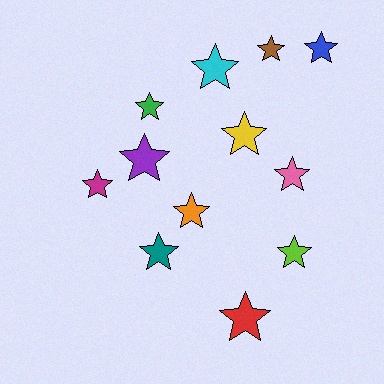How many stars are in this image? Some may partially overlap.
There are 12 stars.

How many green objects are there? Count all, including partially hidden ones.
There is 1 green object.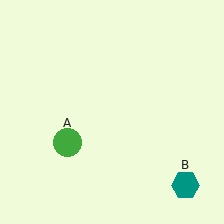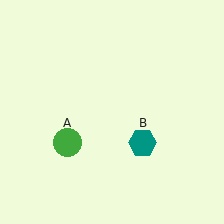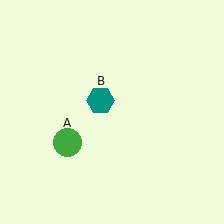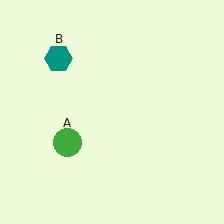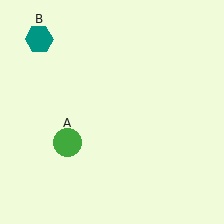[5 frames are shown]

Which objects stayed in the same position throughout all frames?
Green circle (object A) remained stationary.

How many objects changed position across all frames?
1 object changed position: teal hexagon (object B).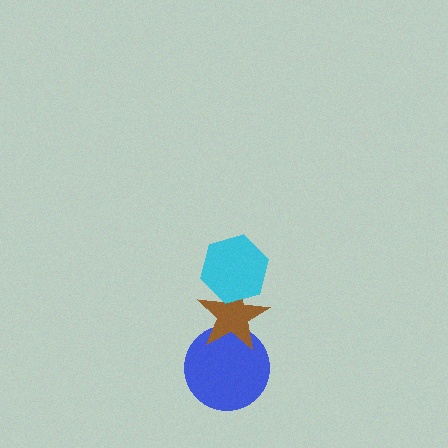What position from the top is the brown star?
The brown star is 2nd from the top.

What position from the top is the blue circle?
The blue circle is 3rd from the top.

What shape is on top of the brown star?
The cyan hexagon is on top of the brown star.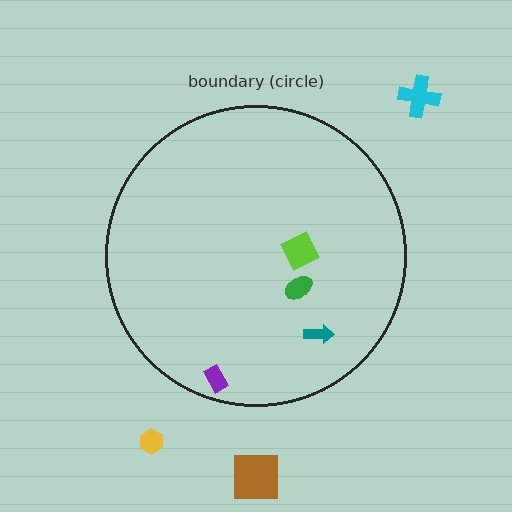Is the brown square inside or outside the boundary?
Outside.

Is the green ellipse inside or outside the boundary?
Inside.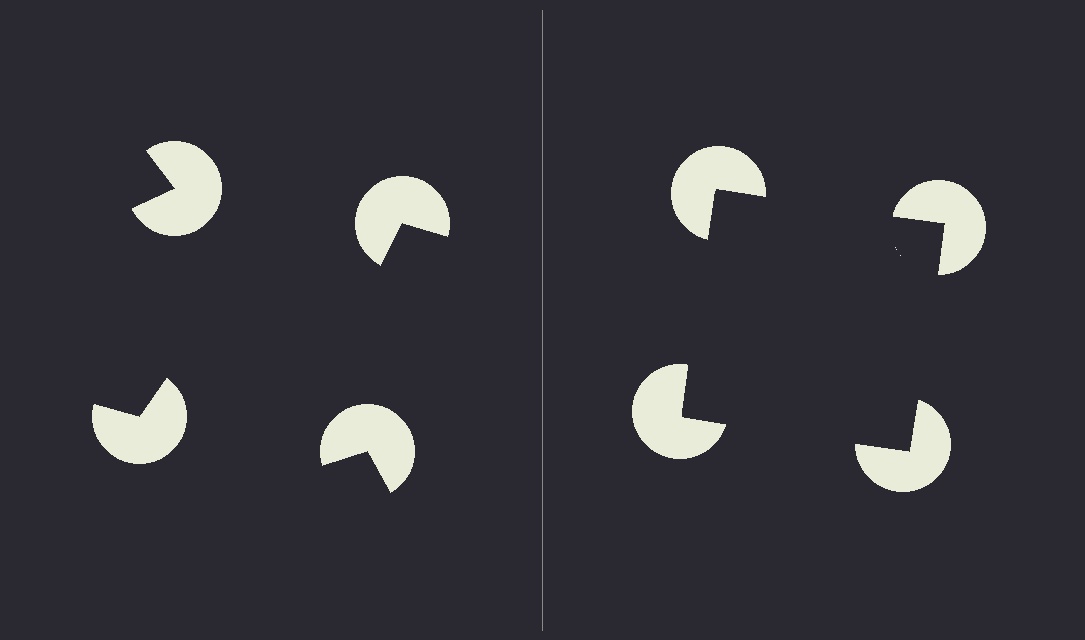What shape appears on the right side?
An illusory square.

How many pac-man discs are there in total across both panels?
8 — 4 on each side.